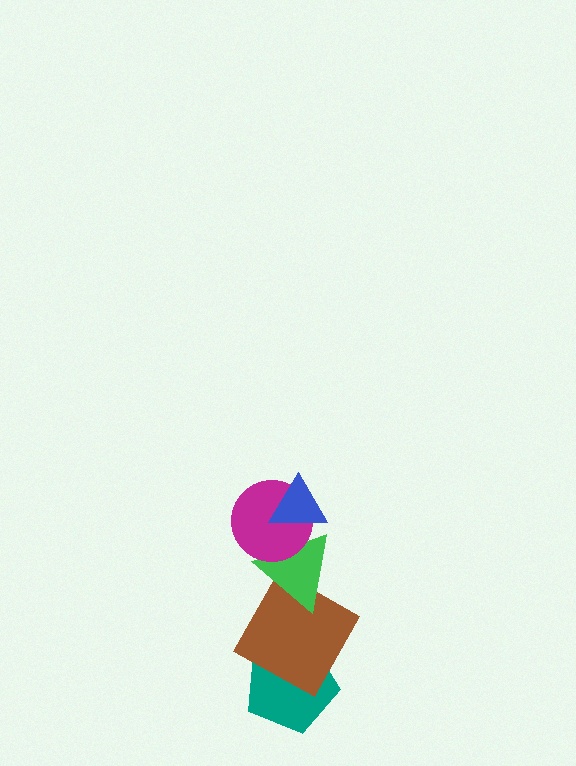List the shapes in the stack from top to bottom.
From top to bottom: the blue triangle, the magenta circle, the green triangle, the brown square, the teal pentagon.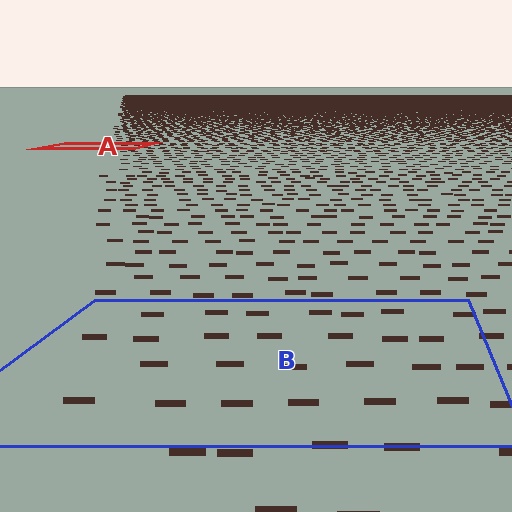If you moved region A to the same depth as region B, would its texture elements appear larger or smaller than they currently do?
They would appear larger. At a closer depth, the same texture elements are projected at a bigger on-screen size.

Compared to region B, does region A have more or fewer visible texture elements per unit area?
Region A has more texture elements per unit area — they are packed more densely because it is farther away.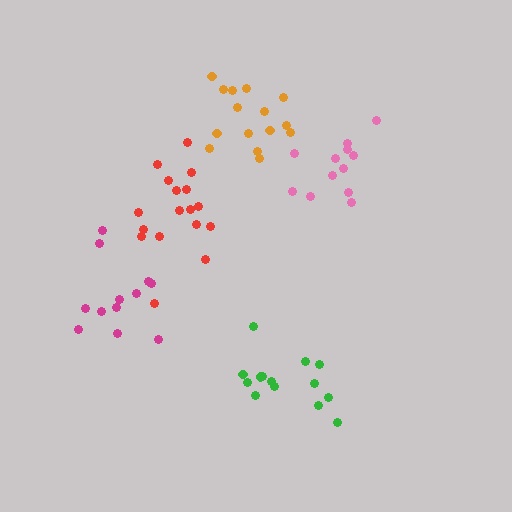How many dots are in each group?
Group 1: 14 dots, Group 2: 12 dots, Group 3: 17 dots, Group 4: 15 dots, Group 5: 12 dots (70 total).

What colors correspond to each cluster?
The clusters are colored: green, pink, red, orange, magenta.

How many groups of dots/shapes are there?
There are 5 groups.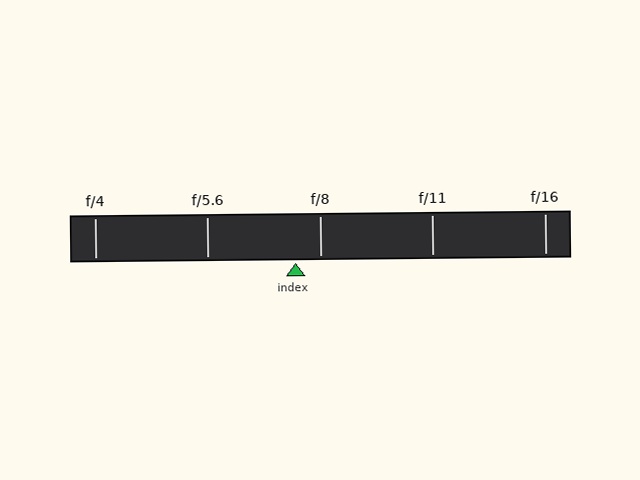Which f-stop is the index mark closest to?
The index mark is closest to f/8.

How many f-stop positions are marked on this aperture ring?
There are 5 f-stop positions marked.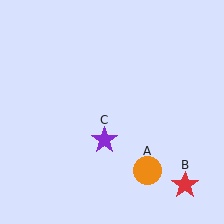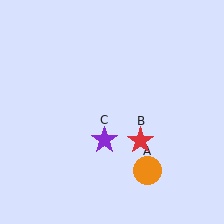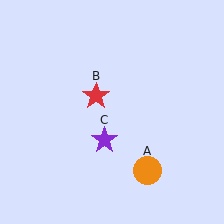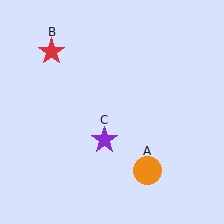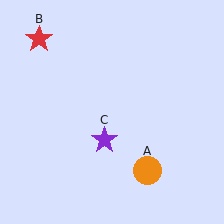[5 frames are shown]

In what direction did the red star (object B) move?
The red star (object B) moved up and to the left.